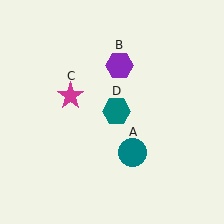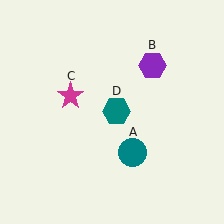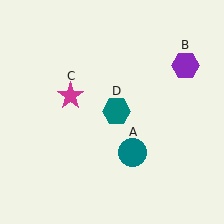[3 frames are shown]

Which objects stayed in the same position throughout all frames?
Teal circle (object A) and magenta star (object C) and teal hexagon (object D) remained stationary.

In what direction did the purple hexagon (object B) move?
The purple hexagon (object B) moved right.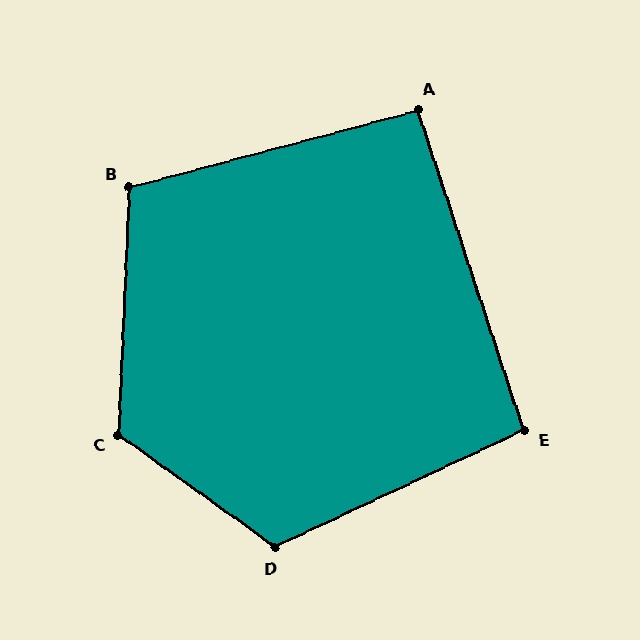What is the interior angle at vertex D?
Approximately 119 degrees (obtuse).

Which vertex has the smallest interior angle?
A, at approximately 93 degrees.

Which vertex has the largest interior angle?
C, at approximately 123 degrees.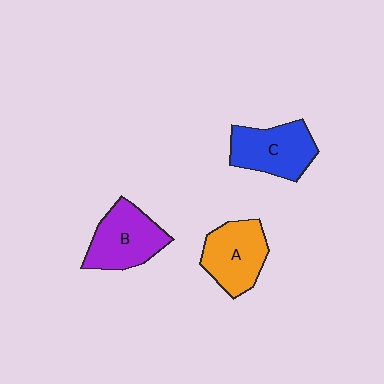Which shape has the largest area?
Shape B (purple).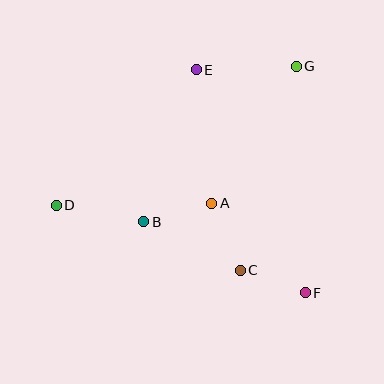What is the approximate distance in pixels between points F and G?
The distance between F and G is approximately 227 pixels.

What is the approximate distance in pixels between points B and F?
The distance between B and F is approximately 176 pixels.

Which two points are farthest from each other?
Points D and G are farthest from each other.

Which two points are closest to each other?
Points C and F are closest to each other.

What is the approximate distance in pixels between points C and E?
The distance between C and E is approximately 205 pixels.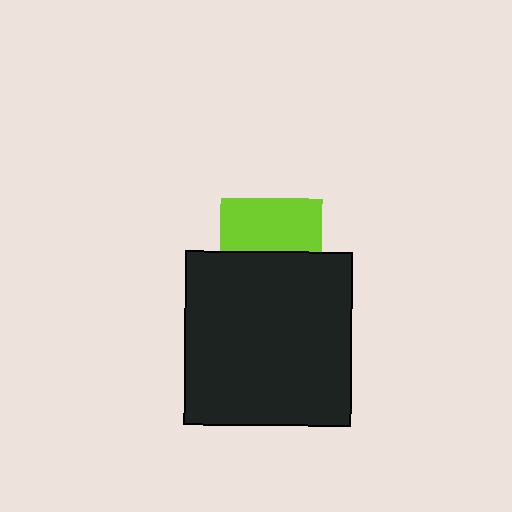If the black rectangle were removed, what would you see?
You would see the complete lime square.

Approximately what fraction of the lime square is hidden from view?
Roughly 47% of the lime square is hidden behind the black rectangle.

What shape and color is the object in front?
The object in front is a black rectangle.